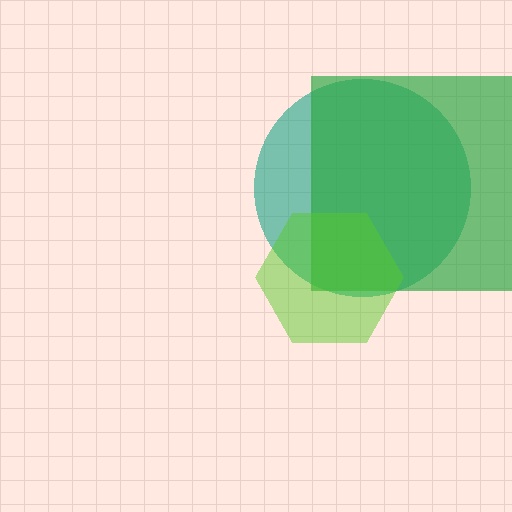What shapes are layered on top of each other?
The layered shapes are: a teal circle, a green square, a lime hexagon.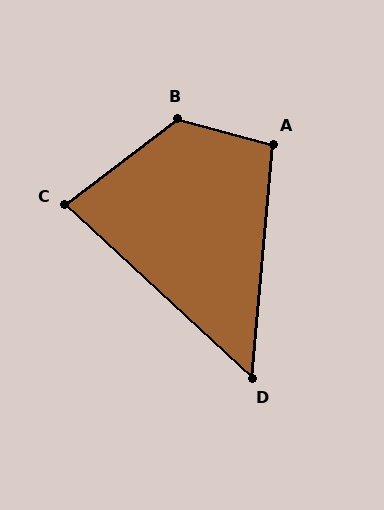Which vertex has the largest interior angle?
B, at approximately 128 degrees.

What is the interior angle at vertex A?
Approximately 100 degrees (obtuse).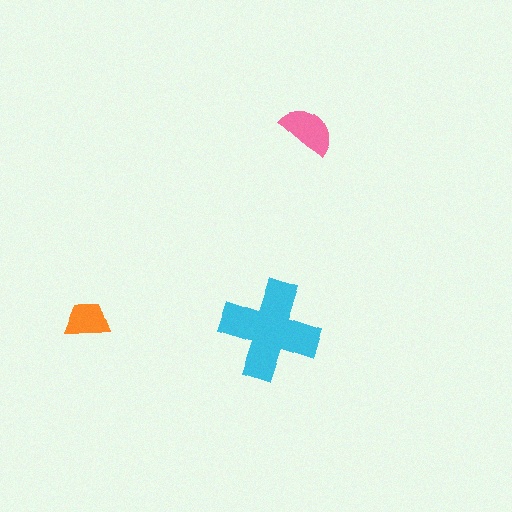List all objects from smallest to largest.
The orange trapezoid, the pink semicircle, the cyan cross.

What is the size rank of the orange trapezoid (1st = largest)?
3rd.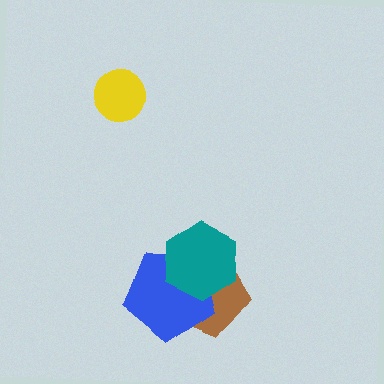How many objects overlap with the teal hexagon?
2 objects overlap with the teal hexagon.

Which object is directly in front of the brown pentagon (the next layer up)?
The blue pentagon is directly in front of the brown pentagon.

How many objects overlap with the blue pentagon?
2 objects overlap with the blue pentagon.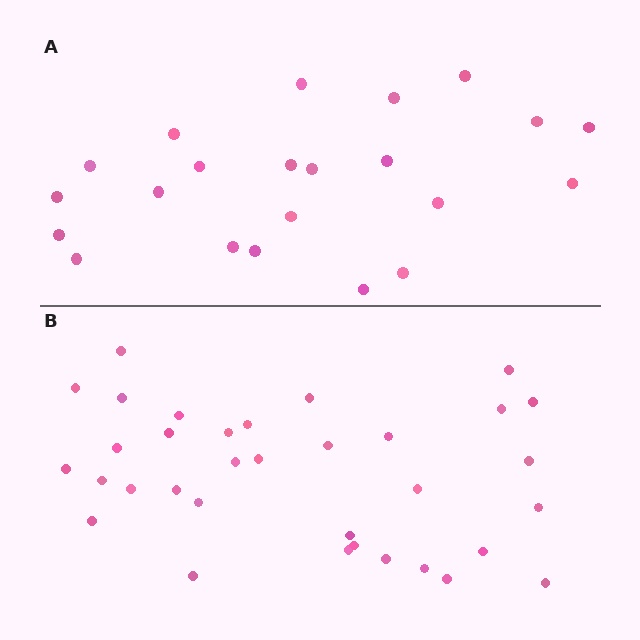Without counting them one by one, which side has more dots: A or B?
Region B (the bottom region) has more dots.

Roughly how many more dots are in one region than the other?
Region B has roughly 12 or so more dots than region A.